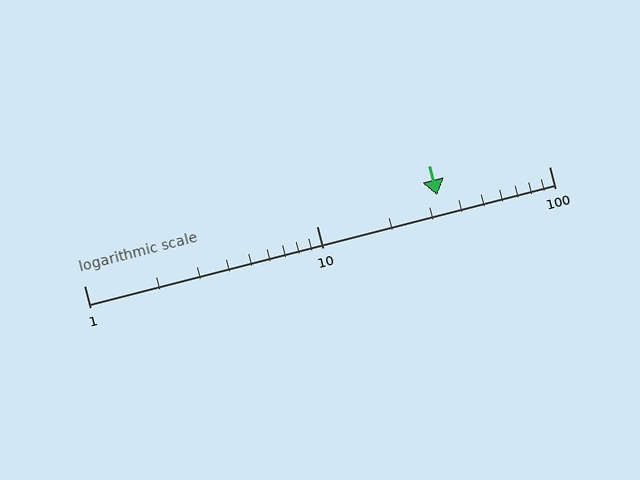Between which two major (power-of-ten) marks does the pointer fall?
The pointer is between 10 and 100.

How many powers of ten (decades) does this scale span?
The scale spans 2 decades, from 1 to 100.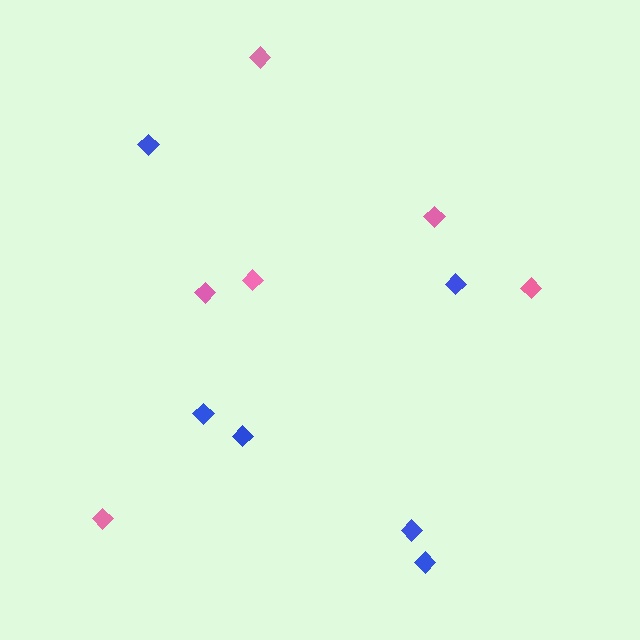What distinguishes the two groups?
There are 2 groups: one group of pink diamonds (6) and one group of blue diamonds (6).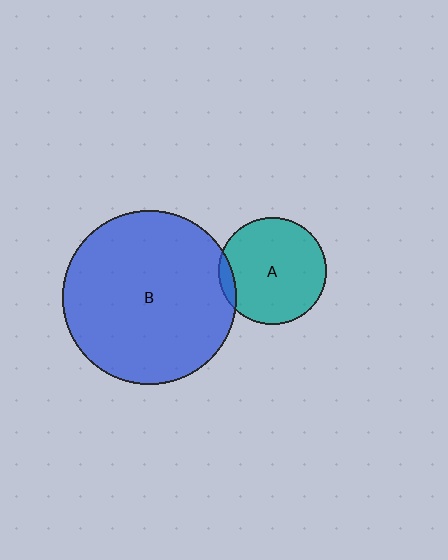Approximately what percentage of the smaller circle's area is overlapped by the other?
Approximately 5%.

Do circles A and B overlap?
Yes.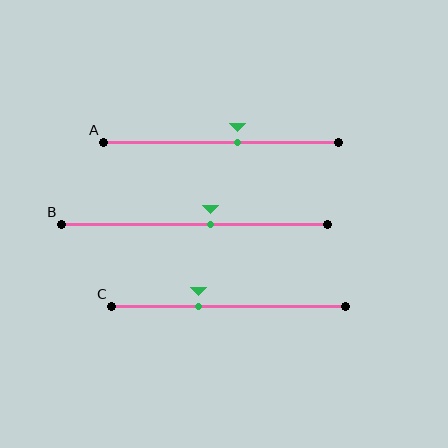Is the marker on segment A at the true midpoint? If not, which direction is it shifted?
No, the marker on segment A is shifted to the right by about 7% of the segment length.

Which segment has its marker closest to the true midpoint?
Segment B has its marker closest to the true midpoint.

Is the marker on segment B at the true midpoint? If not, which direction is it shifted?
No, the marker on segment B is shifted to the right by about 6% of the segment length.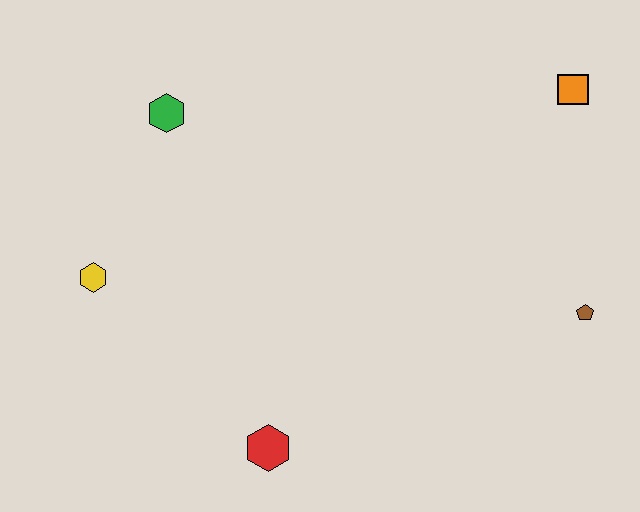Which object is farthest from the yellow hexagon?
The orange square is farthest from the yellow hexagon.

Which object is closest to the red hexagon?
The yellow hexagon is closest to the red hexagon.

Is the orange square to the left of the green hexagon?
No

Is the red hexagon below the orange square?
Yes